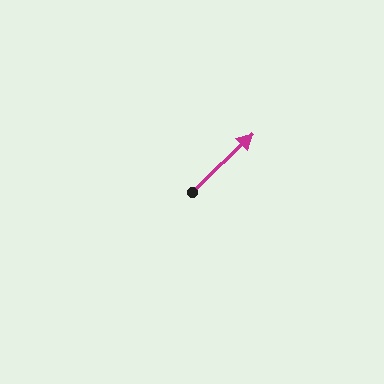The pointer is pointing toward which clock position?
Roughly 2 o'clock.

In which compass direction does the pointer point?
Northeast.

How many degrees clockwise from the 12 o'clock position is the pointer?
Approximately 46 degrees.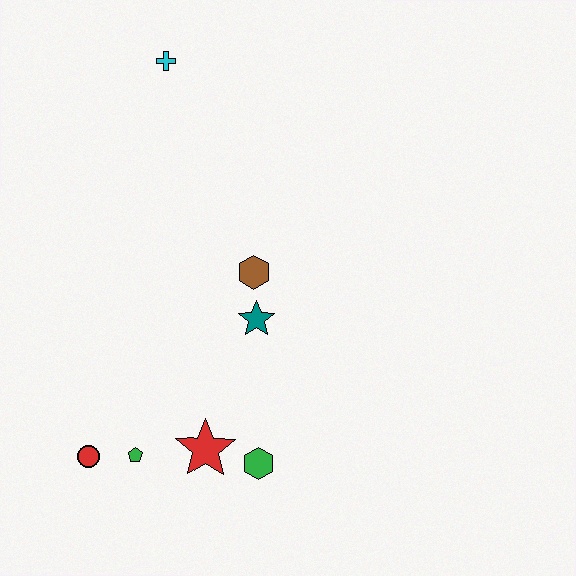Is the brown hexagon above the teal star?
Yes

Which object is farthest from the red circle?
The cyan cross is farthest from the red circle.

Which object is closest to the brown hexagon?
The teal star is closest to the brown hexagon.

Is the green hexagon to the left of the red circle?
No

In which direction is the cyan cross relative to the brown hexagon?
The cyan cross is above the brown hexagon.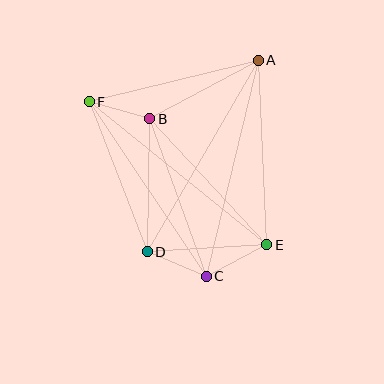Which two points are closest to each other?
Points B and F are closest to each other.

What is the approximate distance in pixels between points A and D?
The distance between A and D is approximately 222 pixels.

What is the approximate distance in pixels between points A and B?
The distance between A and B is approximately 123 pixels.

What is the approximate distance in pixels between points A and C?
The distance between A and C is approximately 222 pixels.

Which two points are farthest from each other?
Points E and F are farthest from each other.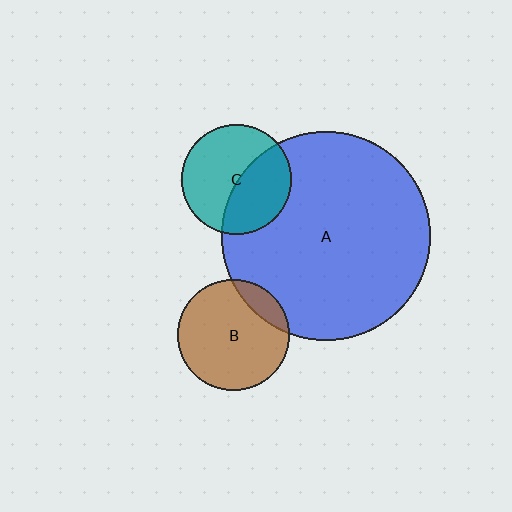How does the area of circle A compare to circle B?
Approximately 3.5 times.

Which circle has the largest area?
Circle A (blue).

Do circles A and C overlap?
Yes.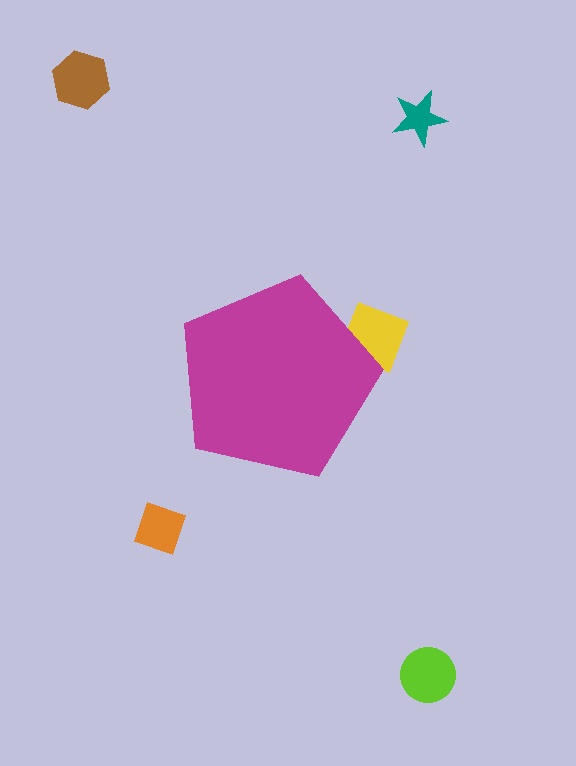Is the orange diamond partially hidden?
No, the orange diamond is fully visible.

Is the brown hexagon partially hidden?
No, the brown hexagon is fully visible.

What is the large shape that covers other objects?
A magenta pentagon.